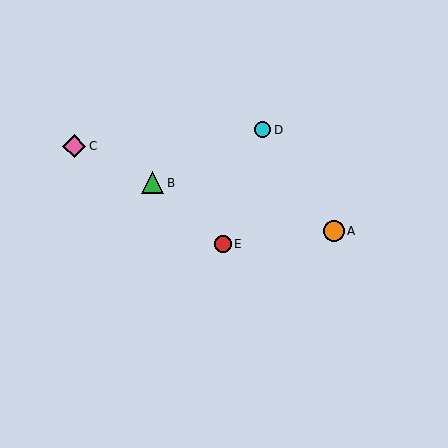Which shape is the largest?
The pink diamond (labeled C) is the largest.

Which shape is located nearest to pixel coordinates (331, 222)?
The orange circle (labeled A) at (334, 231) is nearest to that location.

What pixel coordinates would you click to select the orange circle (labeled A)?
Click at (334, 231) to select the orange circle A.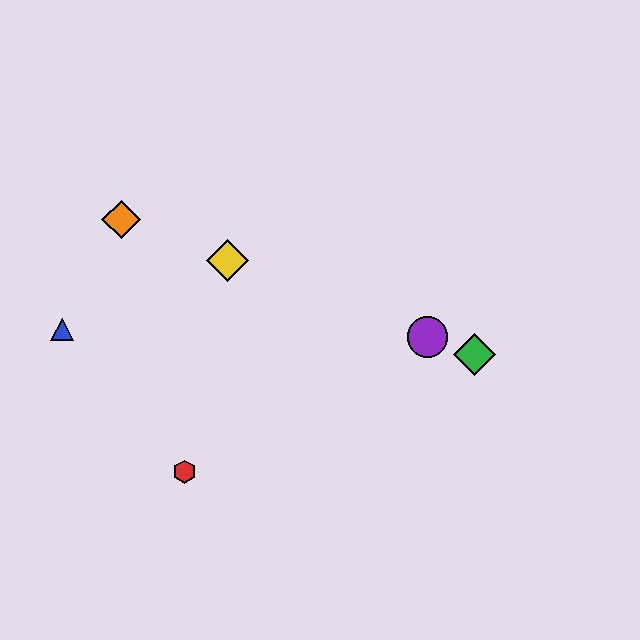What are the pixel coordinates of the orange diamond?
The orange diamond is at (121, 220).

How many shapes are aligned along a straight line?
4 shapes (the green diamond, the yellow diamond, the purple circle, the orange diamond) are aligned along a straight line.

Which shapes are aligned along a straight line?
The green diamond, the yellow diamond, the purple circle, the orange diamond are aligned along a straight line.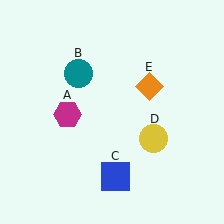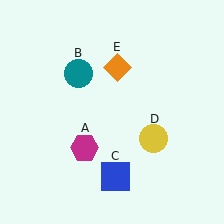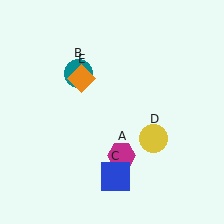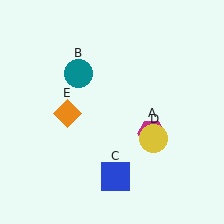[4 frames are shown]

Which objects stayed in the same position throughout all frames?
Teal circle (object B) and blue square (object C) and yellow circle (object D) remained stationary.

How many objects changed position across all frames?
2 objects changed position: magenta hexagon (object A), orange diamond (object E).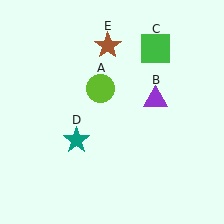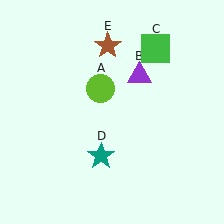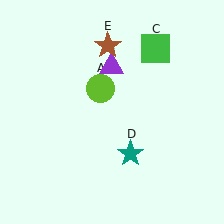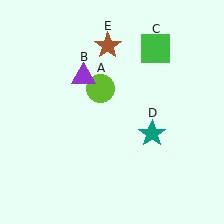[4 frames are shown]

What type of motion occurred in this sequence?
The purple triangle (object B), teal star (object D) rotated counterclockwise around the center of the scene.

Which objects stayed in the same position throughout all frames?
Lime circle (object A) and green square (object C) and brown star (object E) remained stationary.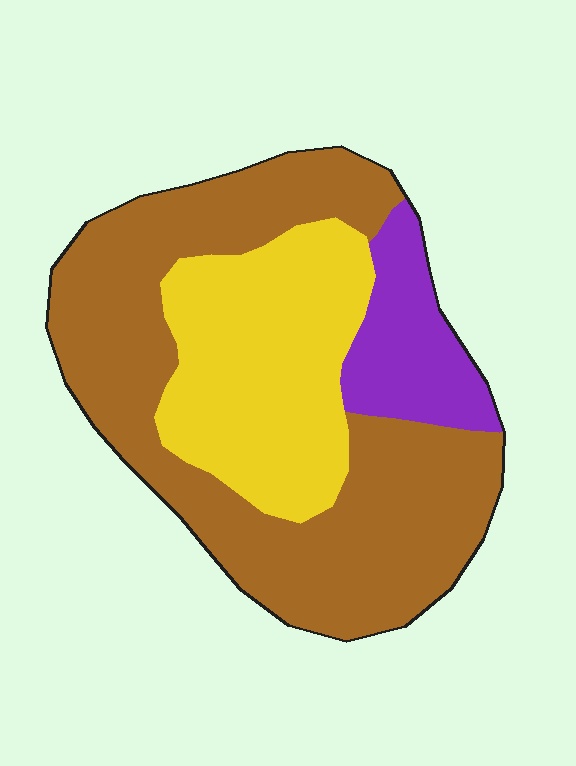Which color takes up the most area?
Brown, at roughly 55%.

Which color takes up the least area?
Purple, at roughly 15%.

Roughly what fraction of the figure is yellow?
Yellow covers around 30% of the figure.